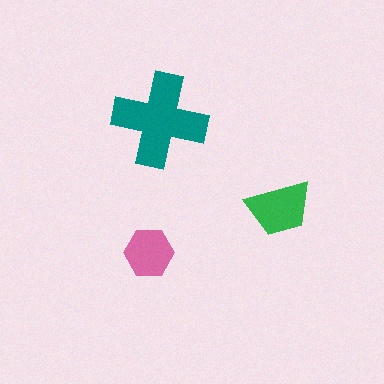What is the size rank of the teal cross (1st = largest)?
1st.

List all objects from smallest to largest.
The pink hexagon, the green trapezoid, the teal cross.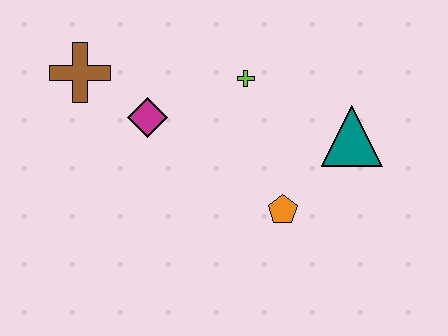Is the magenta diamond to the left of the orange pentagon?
Yes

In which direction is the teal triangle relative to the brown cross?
The teal triangle is to the right of the brown cross.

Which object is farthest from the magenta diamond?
The teal triangle is farthest from the magenta diamond.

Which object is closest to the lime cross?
The magenta diamond is closest to the lime cross.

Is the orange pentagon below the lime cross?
Yes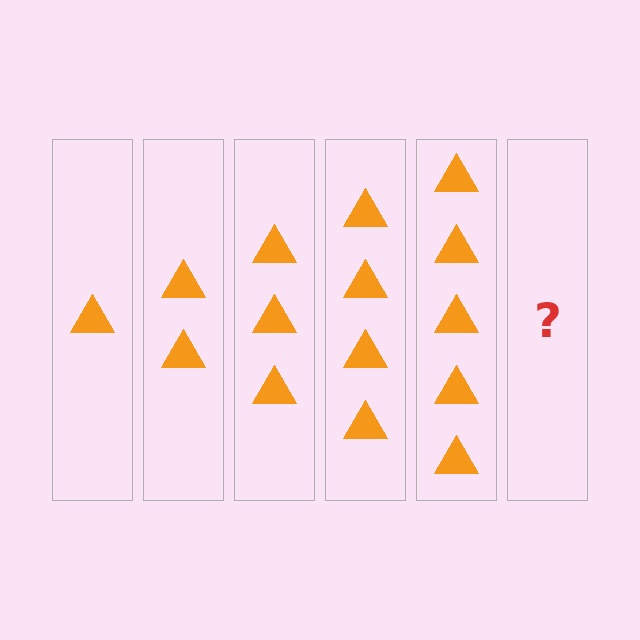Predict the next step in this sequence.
The next step is 6 triangles.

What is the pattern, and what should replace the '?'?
The pattern is that each step adds one more triangle. The '?' should be 6 triangles.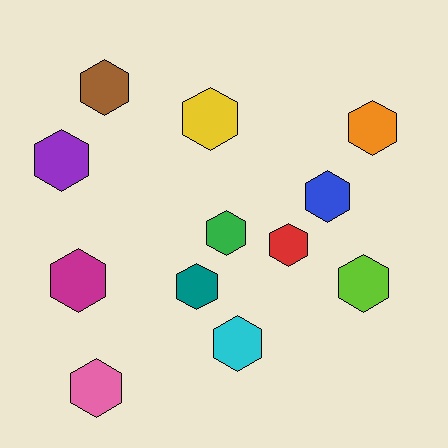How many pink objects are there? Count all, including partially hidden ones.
There is 1 pink object.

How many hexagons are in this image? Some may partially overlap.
There are 12 hexagons.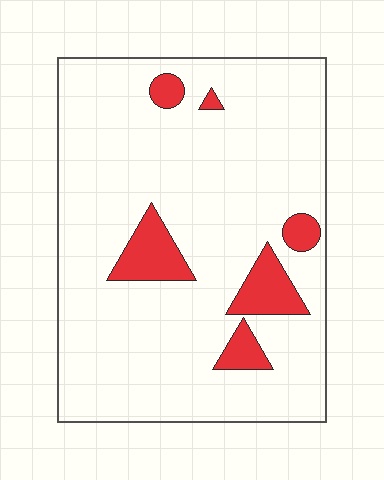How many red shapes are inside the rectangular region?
6.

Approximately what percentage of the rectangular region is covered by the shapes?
Approximately 10%.